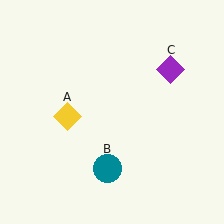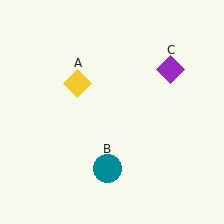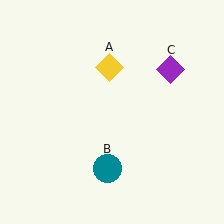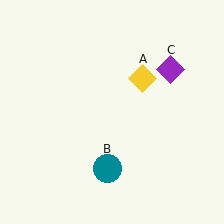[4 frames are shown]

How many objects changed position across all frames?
1 object changed position: yellow diamond (object A).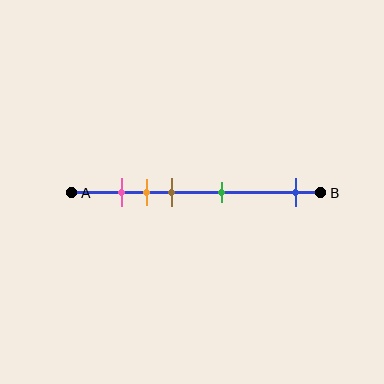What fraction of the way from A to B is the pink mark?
The pink mark is approximately 20% (0.2) of the way from A to B.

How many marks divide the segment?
There are 5 marks dividing the segment.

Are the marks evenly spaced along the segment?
No, the marks are not evenly spaced.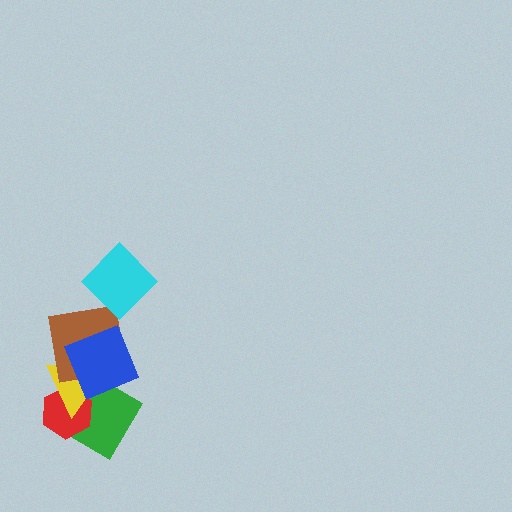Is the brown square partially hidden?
Yes, it is partially covered by another shape.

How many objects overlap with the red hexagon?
2 objects overlap with the red hexagon.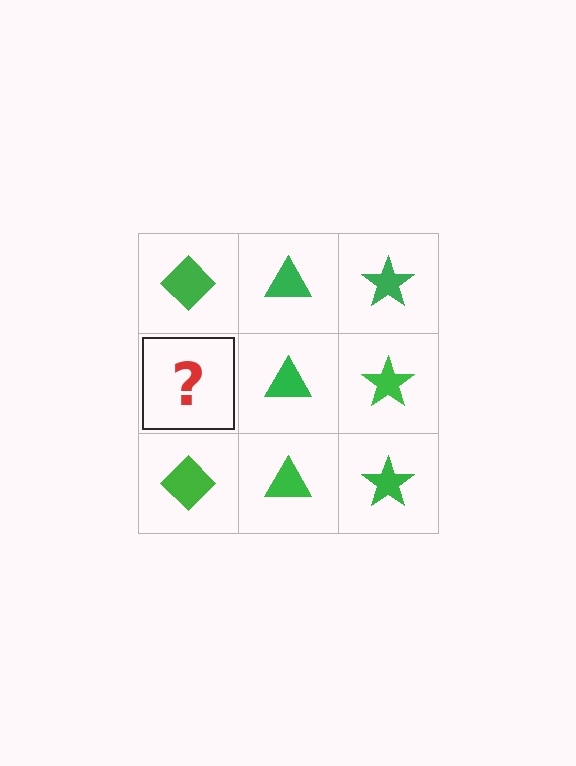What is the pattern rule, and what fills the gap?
The rule is that each column has a consistent shape. The gap should be filled with a green diamond.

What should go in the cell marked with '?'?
The missing cell should contain a green diamond.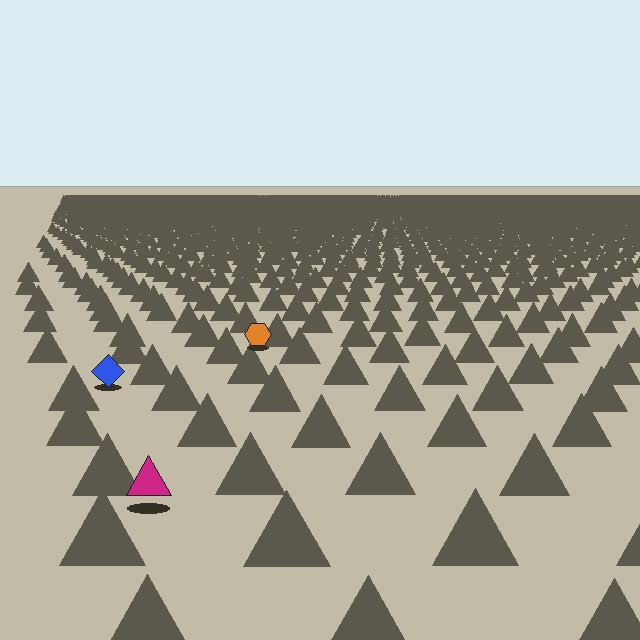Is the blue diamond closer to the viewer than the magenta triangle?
No. The magenta triangle is closer — you can tell from the texture gradient: the ground texture is coarser near it.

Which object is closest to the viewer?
The magenta triangle is closest. The texture marks near it are larger and more spread out.